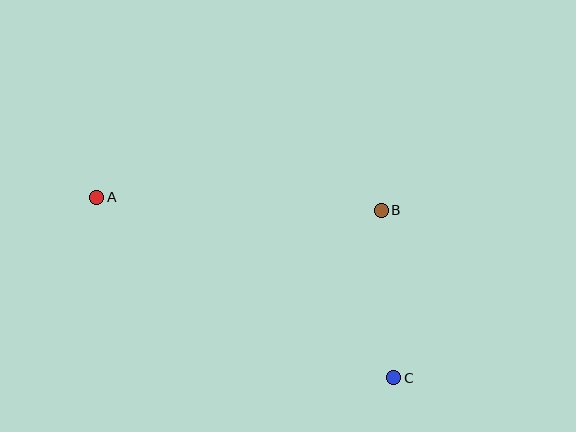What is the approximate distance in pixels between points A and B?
The distance between A and B is approximately 285 pixels.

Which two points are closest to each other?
Points B and C are closest to each other.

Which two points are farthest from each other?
Points A and C are farthest from each other.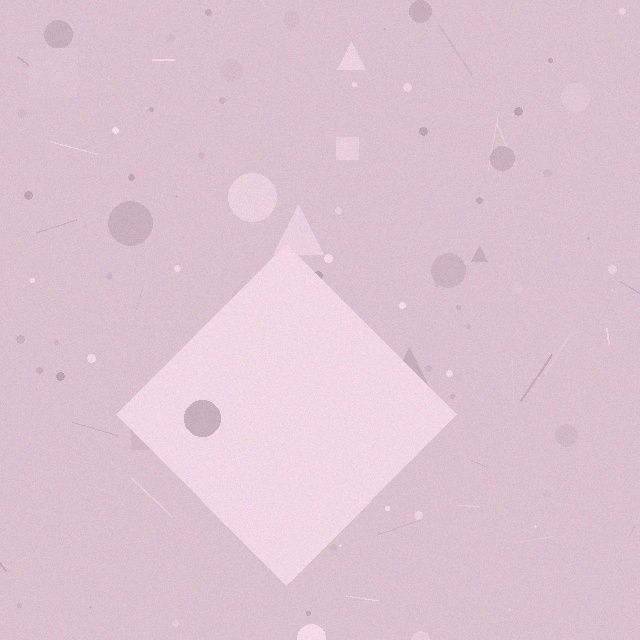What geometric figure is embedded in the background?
A diamond is embedded in the background.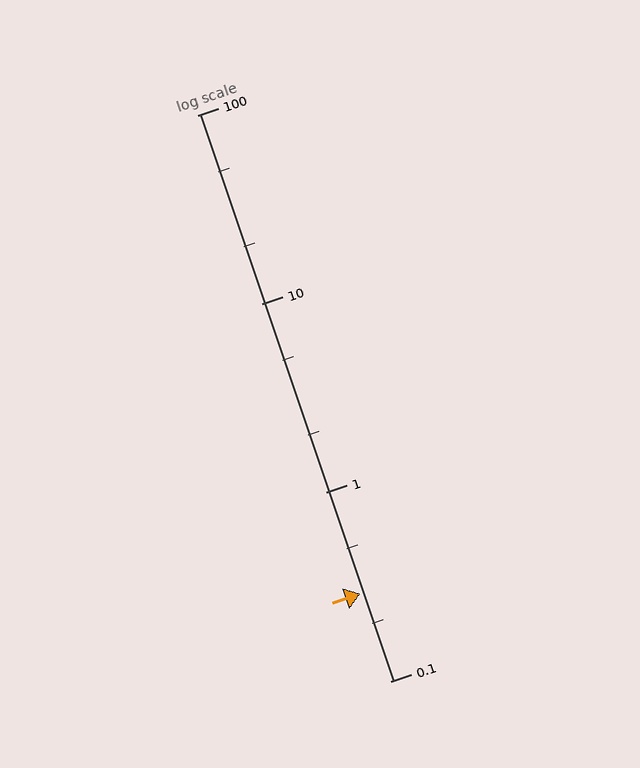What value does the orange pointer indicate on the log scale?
The pointer indicates approximately 0.29.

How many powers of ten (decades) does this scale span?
The scale spans 3 decades, from 0.1 to 100.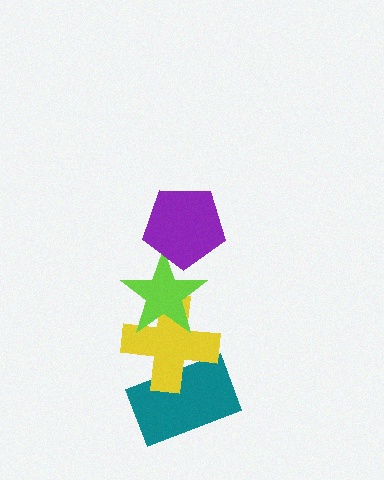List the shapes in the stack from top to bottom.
From top to bottom: the purple pentagon, the lime star, the yellow cross, the teal rectangle.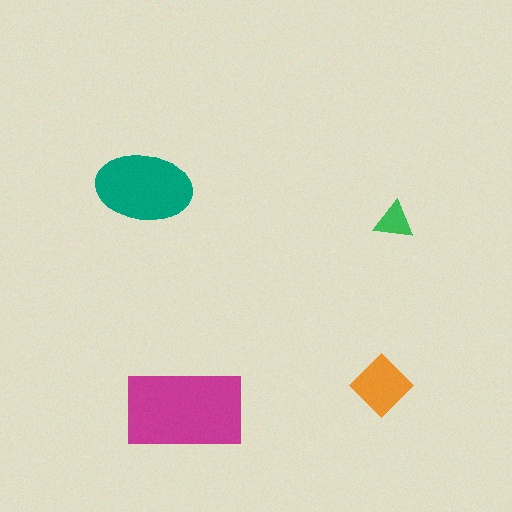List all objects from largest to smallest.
The magenta rectangle, the teal ellipse, the orange diamond, the green triangle.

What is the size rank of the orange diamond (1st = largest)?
3rd.